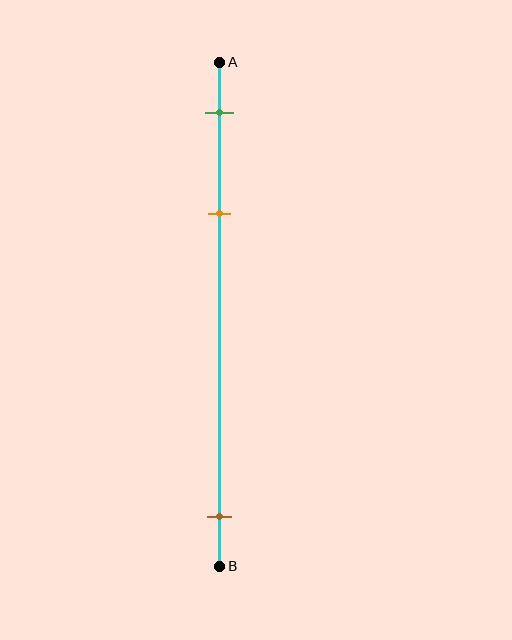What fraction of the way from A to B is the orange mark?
The orange mark is approximately 30% (0.3) of the way from A to B.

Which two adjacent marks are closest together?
The green and orange marks are the closest adjacent pair.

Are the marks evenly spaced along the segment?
No, the marks are not evenly spaced.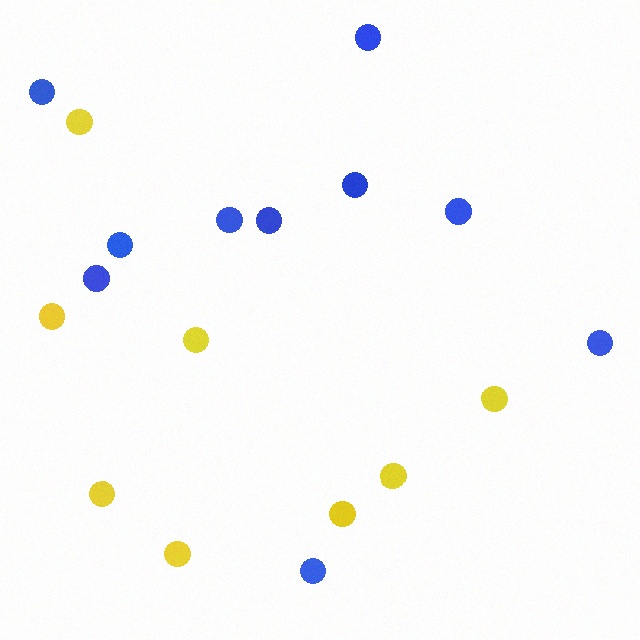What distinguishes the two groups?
There are 2 groups: one group of yellow circles (8) and one group of blue circles (10).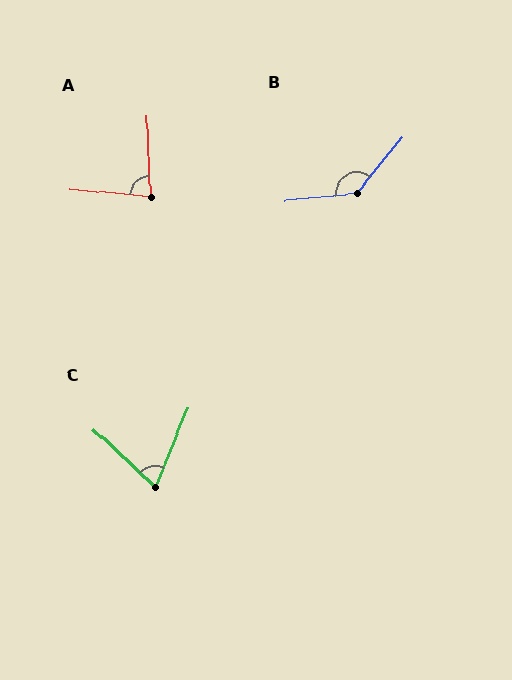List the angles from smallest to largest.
C (70°), A (82°), B (135°).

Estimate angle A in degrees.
Approximately 82 degrees.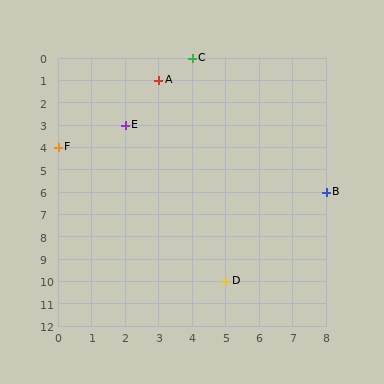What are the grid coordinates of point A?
Point A is at grid coordinates (3, 1).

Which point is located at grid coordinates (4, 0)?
Point C is at (4, 0).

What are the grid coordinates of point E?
Point E is at grid coordinates (2, 3).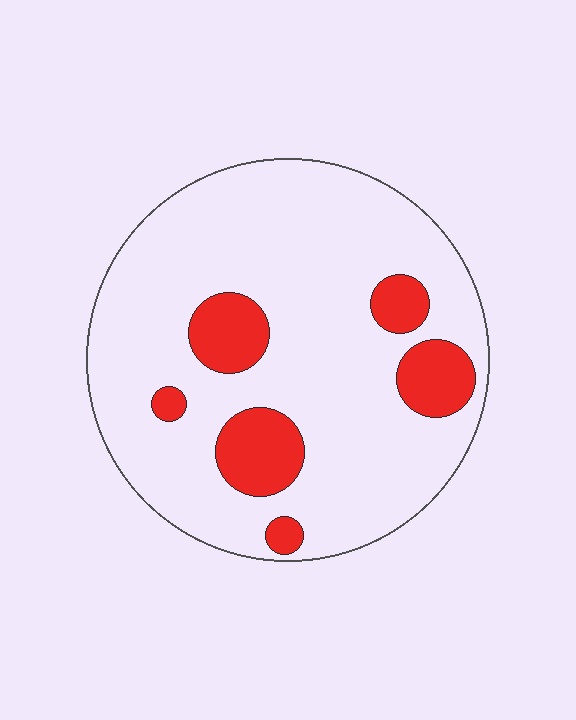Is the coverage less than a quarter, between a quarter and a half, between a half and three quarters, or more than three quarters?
Less than a quarter.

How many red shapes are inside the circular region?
6.